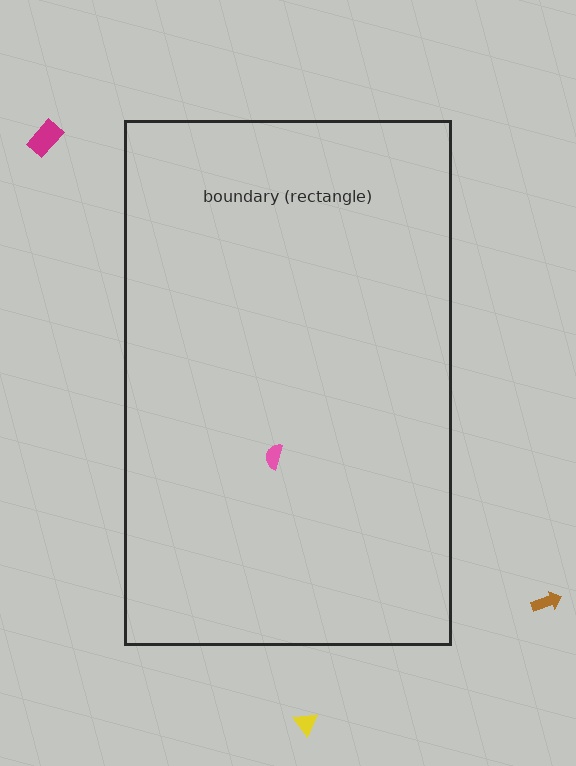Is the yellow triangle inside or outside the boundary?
Outside.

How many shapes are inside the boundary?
1 inside, 3 outside.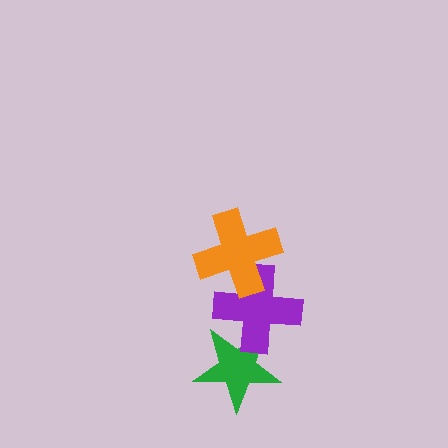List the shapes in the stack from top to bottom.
From top to bottom: the orange cross, the purple cross, the green star.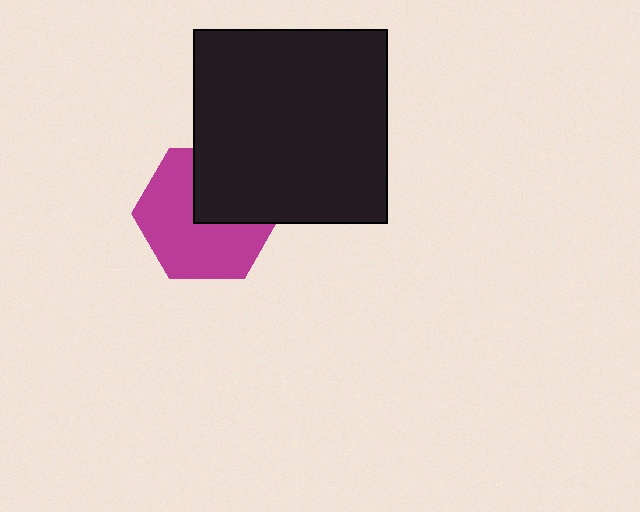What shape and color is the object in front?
The object in front is a black square.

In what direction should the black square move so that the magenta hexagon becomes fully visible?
The black square should move toward the upper-right. That is the shortest direction to clear the overlap and leave the magenta hexagon fully visible.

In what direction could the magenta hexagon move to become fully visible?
The magenta hexagon could move toward the lower-left. That would shift it out from behind the black square entirely.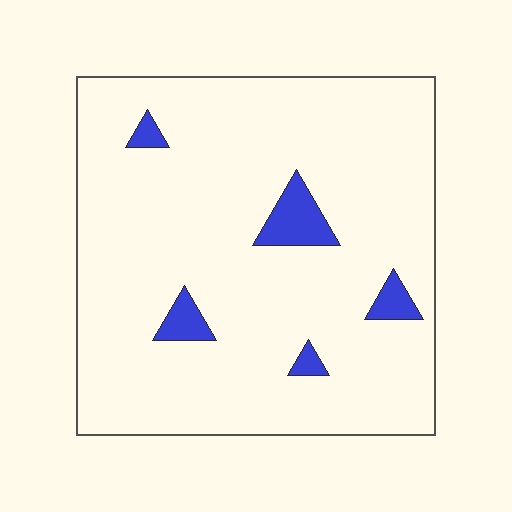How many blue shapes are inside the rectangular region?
5.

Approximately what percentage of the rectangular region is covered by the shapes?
Approximately 5%.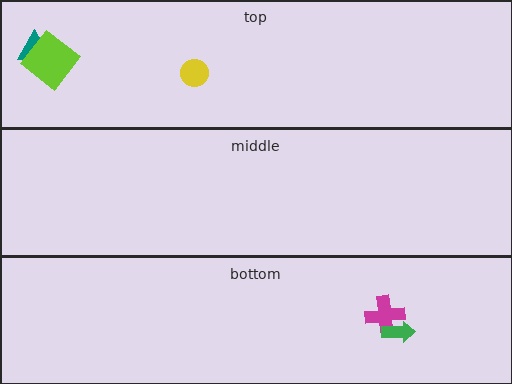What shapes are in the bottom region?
The magenta cross, the green arrow.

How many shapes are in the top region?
3.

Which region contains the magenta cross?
The bottom region.